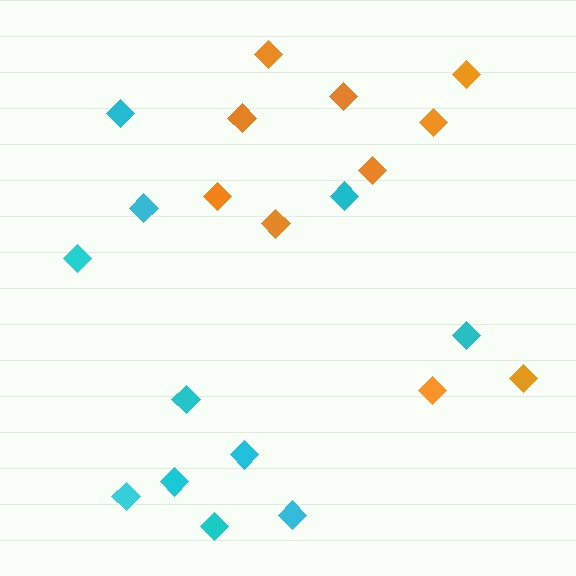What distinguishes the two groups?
There are 2 groups: one group of orange diamonds (10) and one group of cyan diamonds (11).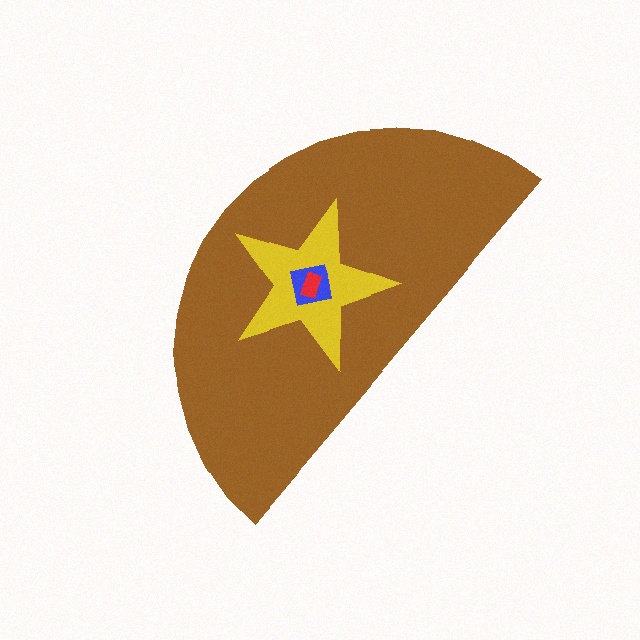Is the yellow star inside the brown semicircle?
Yes.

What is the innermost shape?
The red rectangle.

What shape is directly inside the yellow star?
The blue square.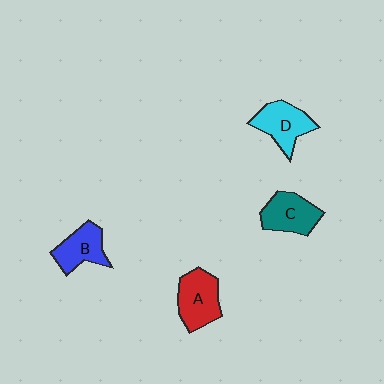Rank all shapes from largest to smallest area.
From largest to smallest: A (red), D (cyan), C (teal), B (blue).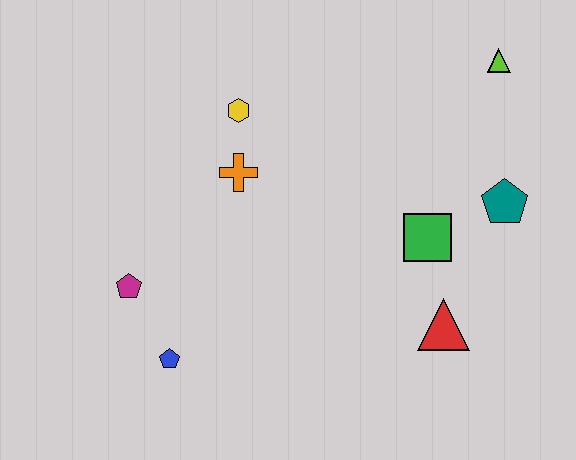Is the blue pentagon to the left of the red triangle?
Yes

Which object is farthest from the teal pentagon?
The magenta pentagon is farthest from the teal pentagon.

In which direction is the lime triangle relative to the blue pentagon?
The lime triangle is to the right of the blue pentagon.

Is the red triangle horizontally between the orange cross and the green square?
No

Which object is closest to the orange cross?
The yellow hexagon is closest to the orange cross.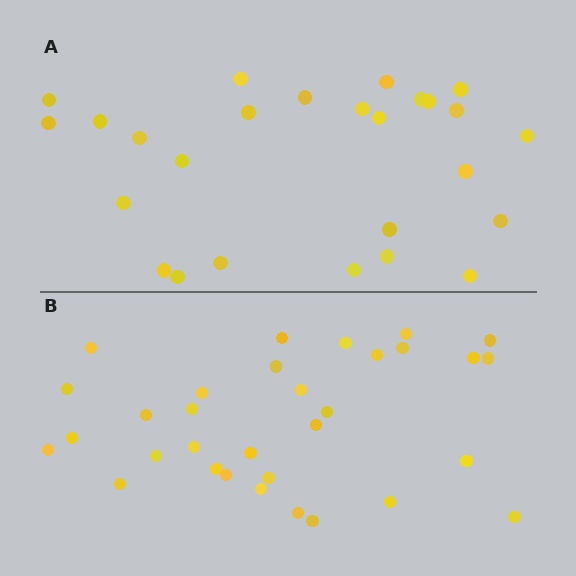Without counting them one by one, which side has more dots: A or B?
Region B (the bottom region) has more dots.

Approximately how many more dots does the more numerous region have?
Region B has about 6 more dots than region A.